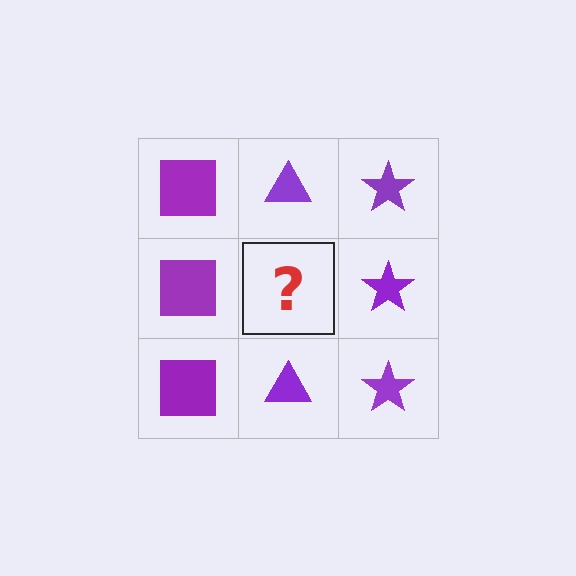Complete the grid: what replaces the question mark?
The question mark should be replaced with a purple triangle.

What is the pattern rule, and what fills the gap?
The rule is that each column has a consistent shape. The gap should be filled with a purple triangle.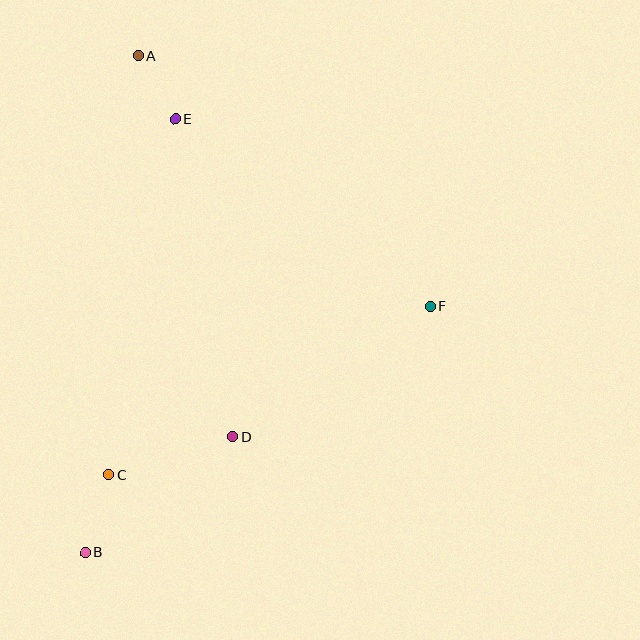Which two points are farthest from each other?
Points A and B are farthest from each other.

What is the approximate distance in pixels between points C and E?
The distance between C and E is approximately 362 pixels.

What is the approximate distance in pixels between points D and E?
The distance between D and E is approximately 322 pixels.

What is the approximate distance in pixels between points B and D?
The distance between B and D is approximately 187 pixels.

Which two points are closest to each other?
Points A and E are closest to each other.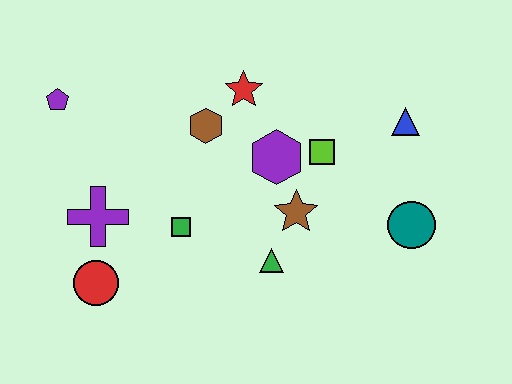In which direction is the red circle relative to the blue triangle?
The red circle is to the left of the blue triangle.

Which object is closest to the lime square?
The purple hexagon is closest to the lime square.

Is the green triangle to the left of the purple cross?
No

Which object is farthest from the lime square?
The purple pentagon is farthest from the lime square.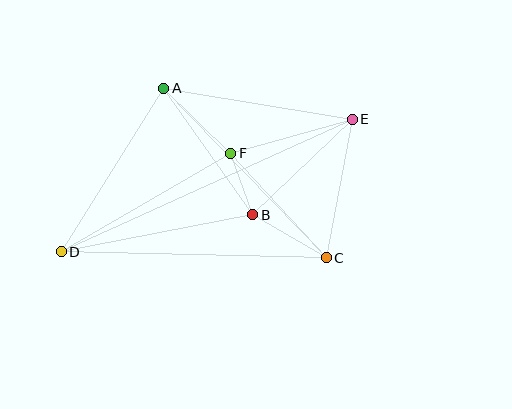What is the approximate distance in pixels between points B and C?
The distance between B and C is approximately 85 pixels.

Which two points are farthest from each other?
Points D and E are farthest from each other.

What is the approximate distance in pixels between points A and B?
The distance between A and B is approximately 155 pixels.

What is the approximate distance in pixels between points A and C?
The distance between A and C is approximately 235 pixels.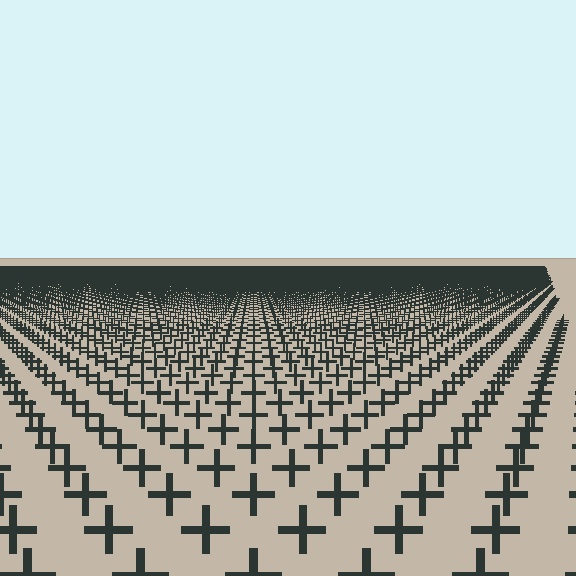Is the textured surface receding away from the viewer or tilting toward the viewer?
The surface is receding away from the viewer. Texture elements get smaller and denser toward the top.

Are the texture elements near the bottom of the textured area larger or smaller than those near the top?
Larger. Near the bottom, elements are closer to the viewer and appear at a bigger on-screen size.